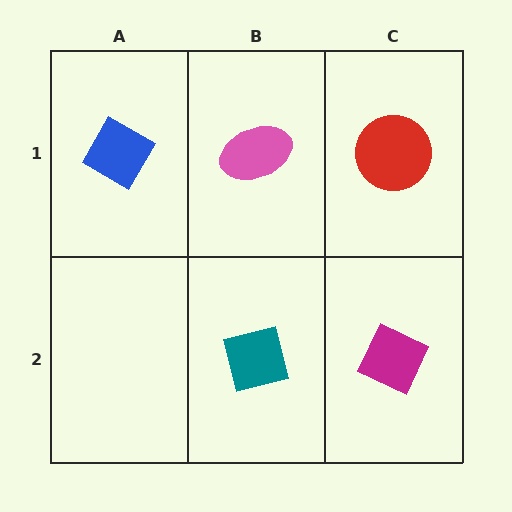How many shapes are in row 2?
2 shapes.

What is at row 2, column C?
A magenta diamond.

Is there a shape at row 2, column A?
No, that cell is empty.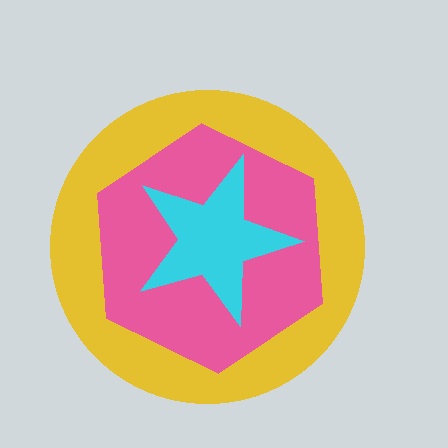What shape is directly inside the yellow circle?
The pink hexagon.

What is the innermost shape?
The cyan star.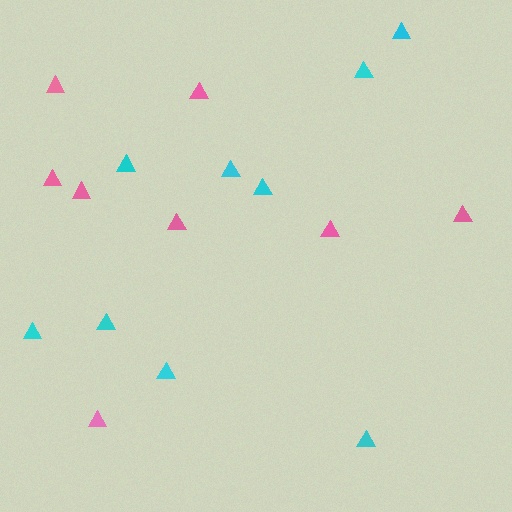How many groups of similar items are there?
There are 2 groups: one group of pink triangles (8) and one group of cyan triangles (9).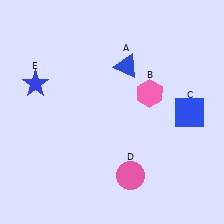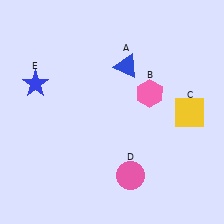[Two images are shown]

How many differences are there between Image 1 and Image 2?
There is 1 difference between the two images.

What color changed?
The square (C) changed from blue in Image 1 to yellow in Image 2.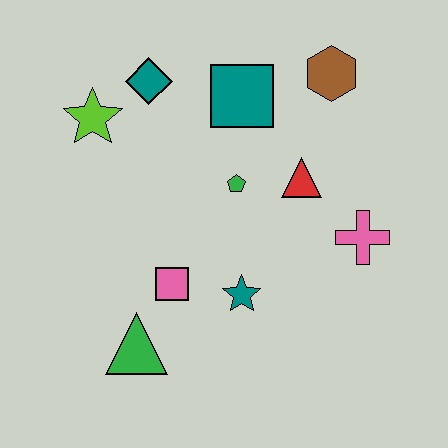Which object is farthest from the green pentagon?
The green triangle is farthest from the green pentagon.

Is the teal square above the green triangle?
Yes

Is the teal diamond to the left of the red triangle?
Yes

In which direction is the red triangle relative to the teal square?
The red triangle is below the teal square.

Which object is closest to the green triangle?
The pink square is closest to the green triangle.